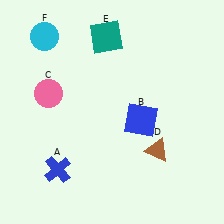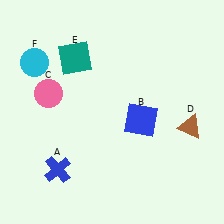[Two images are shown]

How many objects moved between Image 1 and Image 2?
3 objects moved between the two images.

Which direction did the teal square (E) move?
The teal square (E) moved left.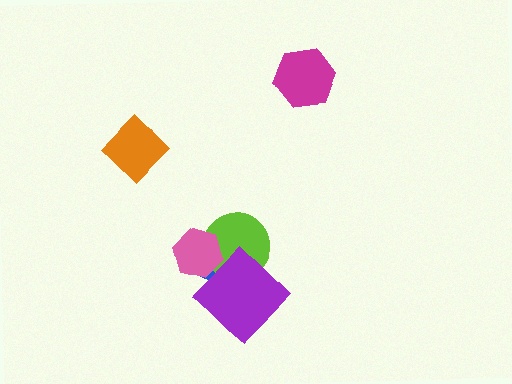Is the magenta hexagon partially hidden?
No, no other shape covers it.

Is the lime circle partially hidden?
Yes, it is partially covered by another shape.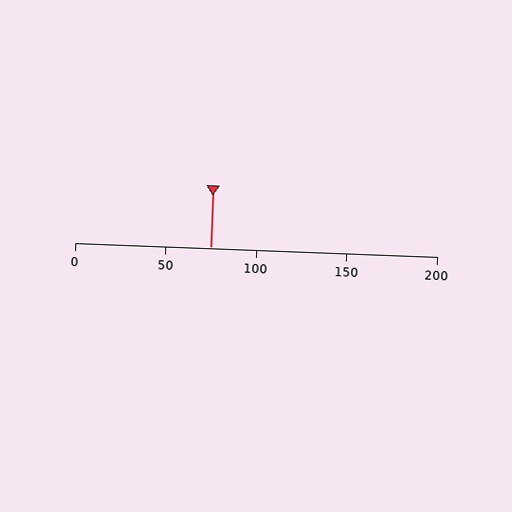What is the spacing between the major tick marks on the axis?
The major ticks are spaced 50 apart.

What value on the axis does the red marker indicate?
The marker indicates approximately 75.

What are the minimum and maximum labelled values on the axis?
The axis runs from 0 to 200.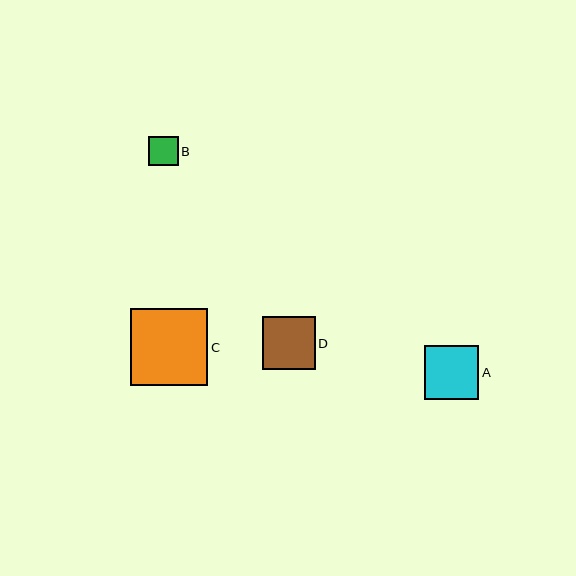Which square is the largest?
Square C is the largest with a size of approximately 78 pixels.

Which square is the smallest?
Square B is the smallest with a size of approximately 30 pixels.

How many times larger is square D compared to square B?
Square D is approximately 1.8 times the size of square B.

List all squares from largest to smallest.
From largest to smallest: C, A, D, B.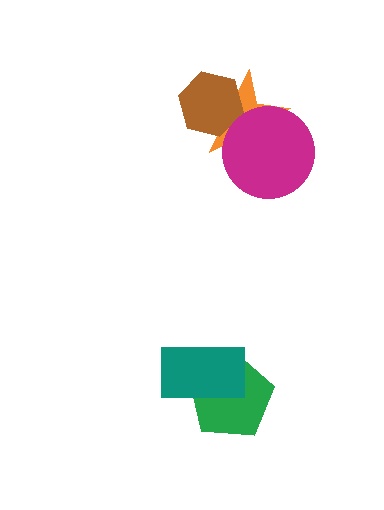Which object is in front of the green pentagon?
The teal rectangle is in front of the green pentagon.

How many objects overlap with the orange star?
2 objects overlap with the orange star.